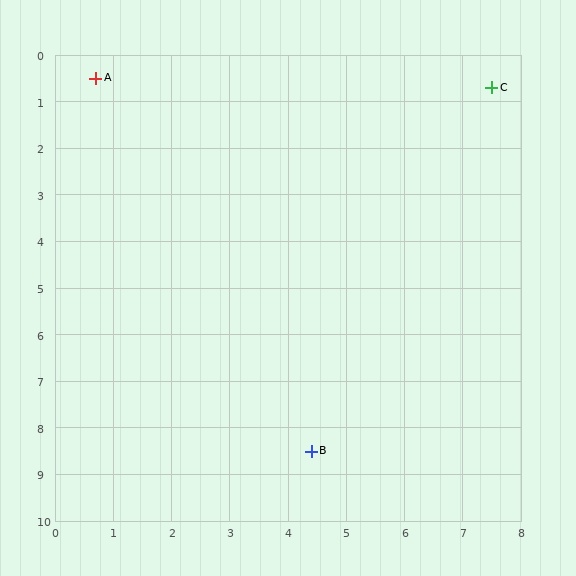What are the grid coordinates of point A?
Point A is at approximately (0.7, 0.5).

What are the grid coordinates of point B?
Point B is at approximately (4.4, 8.5).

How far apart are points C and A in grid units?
Points C and A are about 6.8 grid units apart.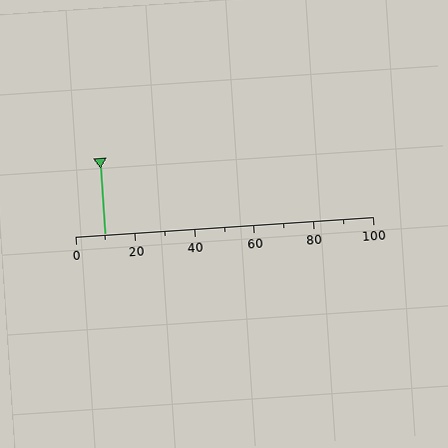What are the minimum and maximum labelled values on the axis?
The axis runs from 0 to 100.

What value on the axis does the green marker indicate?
The marker indicates approximately 10.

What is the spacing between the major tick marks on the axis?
The major ticks are spaced 20 apart.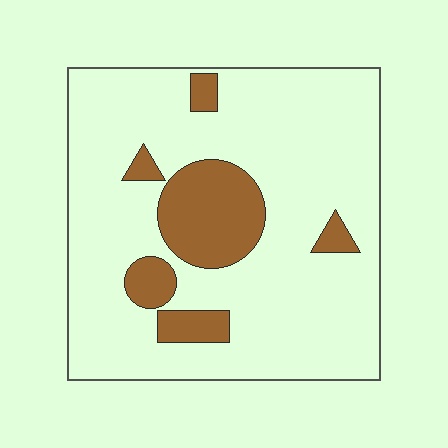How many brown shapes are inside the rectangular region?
6.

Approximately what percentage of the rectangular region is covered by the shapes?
Approximately 15%.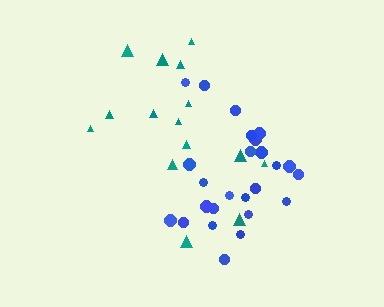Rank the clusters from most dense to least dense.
blue, teal.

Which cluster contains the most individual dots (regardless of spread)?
Blue (25).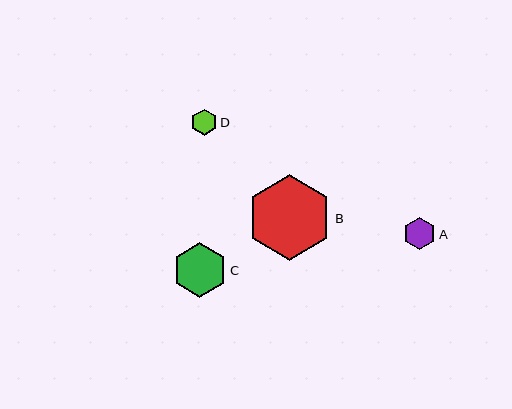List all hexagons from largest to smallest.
From largest to smallest: B, C, A, D.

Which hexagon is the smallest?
Hexagon D is the smallest with a size of approximately 26 pixels.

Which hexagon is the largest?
Hexagon B is the largest with a size of approximately 85 pixels.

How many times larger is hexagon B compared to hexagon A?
Hexagon B is approximately 2.6 times the size of hexagon A.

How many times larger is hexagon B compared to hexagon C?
Hexagon B is approximately 1.6 times the size of hexagon C.